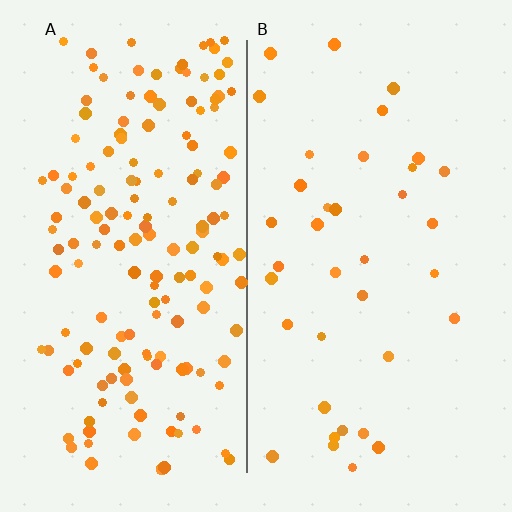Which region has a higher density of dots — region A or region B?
A (the left).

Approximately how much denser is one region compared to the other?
Approximately 4.2× — region A over region B.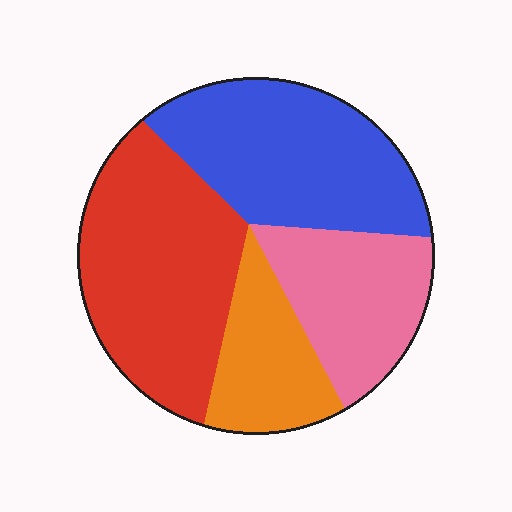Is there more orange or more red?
Red.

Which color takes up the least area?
Orange, at roughly 15%.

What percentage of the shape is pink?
Pink covers roughly 20% of the shape.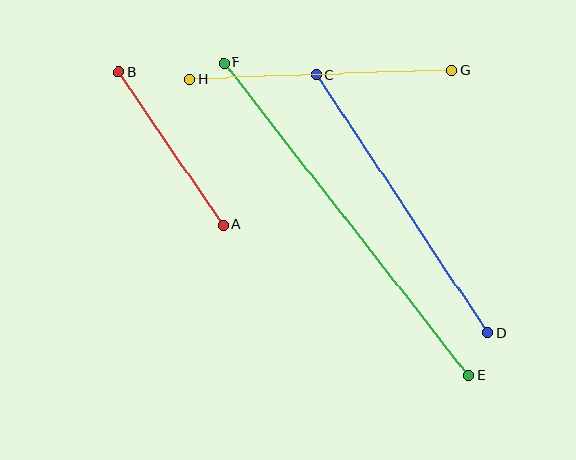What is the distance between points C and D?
The distance is approximately 310 pixels.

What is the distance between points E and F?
The distance is approximately 397 pixels.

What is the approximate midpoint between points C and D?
The midpoint is at approximately (402, 204) pixels.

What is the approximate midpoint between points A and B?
The midpoint is at approximately (171, 148) pixels.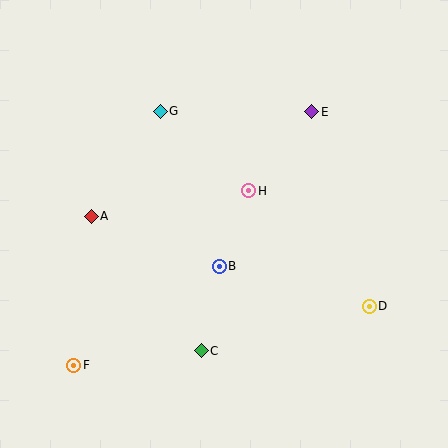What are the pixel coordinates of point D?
Point D is at (369, 306).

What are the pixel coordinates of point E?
Point E is at (312, 112).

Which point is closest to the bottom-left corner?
Point F is closest to the bottom-left corner.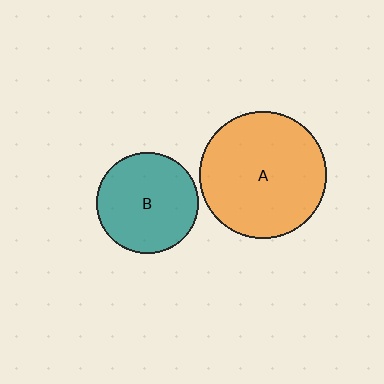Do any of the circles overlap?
No, none of the circles overlap.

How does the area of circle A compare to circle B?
Approximately 1.5 times.